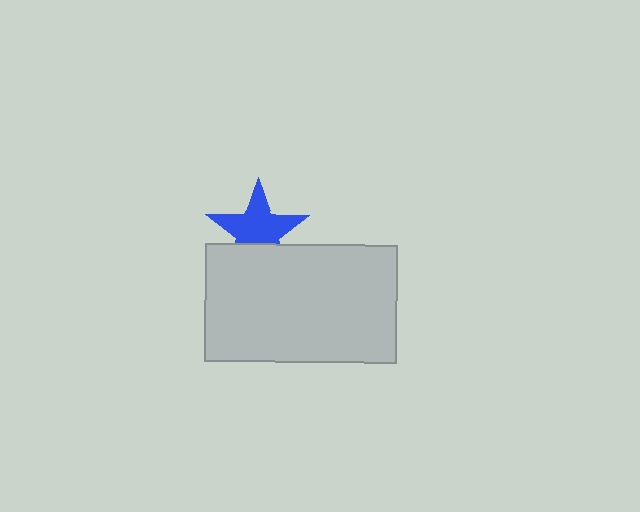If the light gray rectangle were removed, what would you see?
You would see the complete blue star.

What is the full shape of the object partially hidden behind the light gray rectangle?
The partially hidden object is a blue star.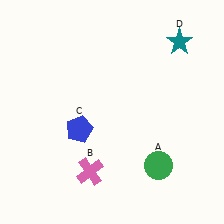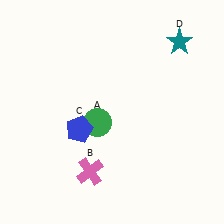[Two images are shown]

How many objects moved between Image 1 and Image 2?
1 object moved between the two images.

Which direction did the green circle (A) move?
The green circle (A) moved left.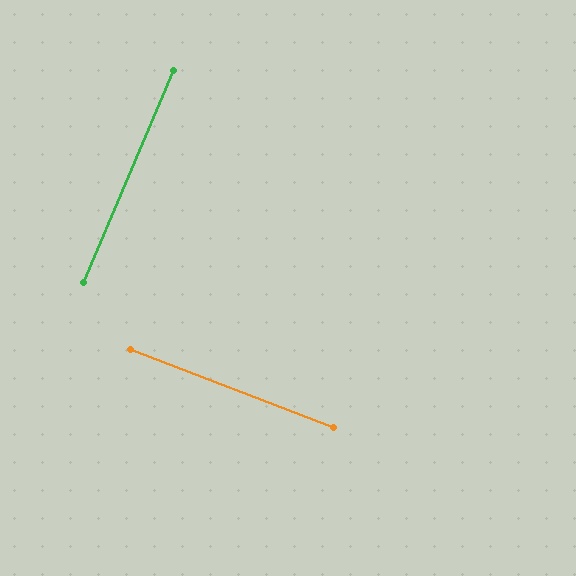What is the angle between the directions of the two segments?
Approximately 88 degrees.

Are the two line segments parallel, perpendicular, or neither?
Perpendicular — they meet at approximately 88°.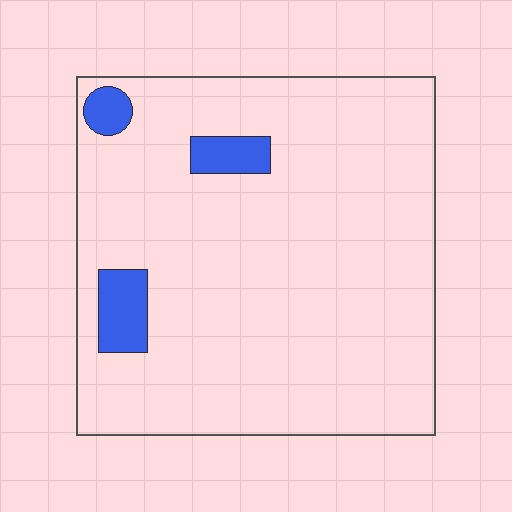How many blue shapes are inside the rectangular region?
3.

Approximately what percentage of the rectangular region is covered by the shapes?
Approximately 5%.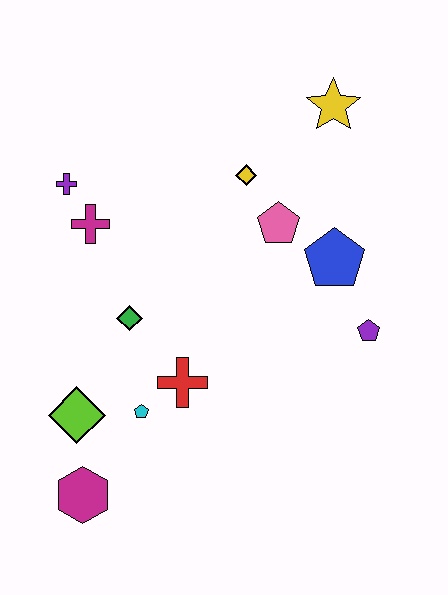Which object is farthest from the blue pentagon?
The magenta hexagon is farthest from the blue pentagon.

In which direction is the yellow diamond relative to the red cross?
The yellow diamond is above the red cross.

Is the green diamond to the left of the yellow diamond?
Yes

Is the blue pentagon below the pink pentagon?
Yes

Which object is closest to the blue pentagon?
The pink pentagon is closest to the blue pentagon.